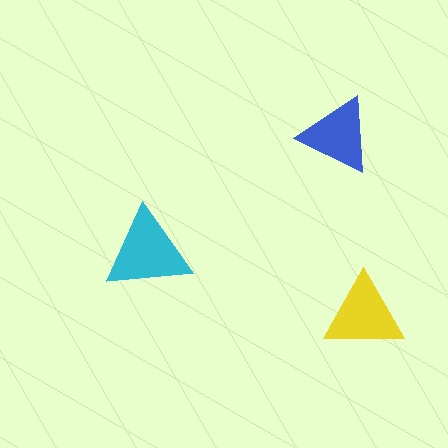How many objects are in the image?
There are 3 objects in the image.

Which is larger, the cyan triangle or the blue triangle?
The cyan one.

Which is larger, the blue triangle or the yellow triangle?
The yellow one.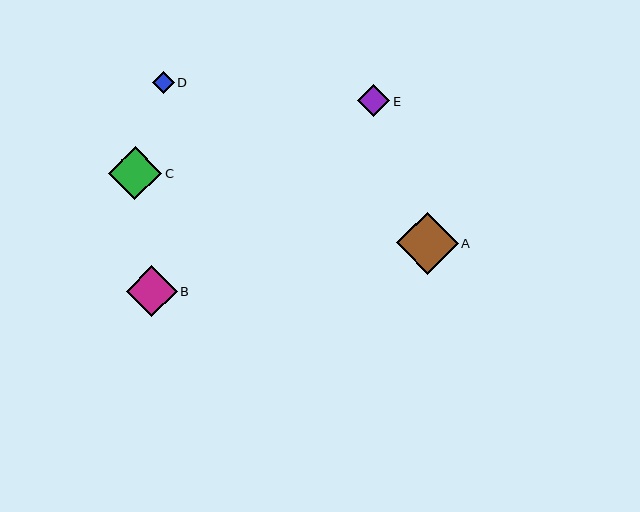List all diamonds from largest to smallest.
From largest to smallest: A, C, B, E, D.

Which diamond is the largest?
Diamond A is the largest with a size of approximately 61 pixels.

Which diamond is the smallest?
Diamond D is the smallest with a size of approximately 22 pixels.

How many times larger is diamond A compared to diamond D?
Diamond A is approximately 2.8 times the size of diamond D.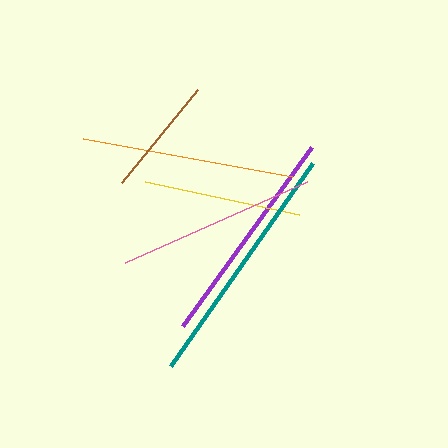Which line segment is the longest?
The teal line is the longest at approximately 248 pixels.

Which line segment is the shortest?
The brown line is the shortest at approximately 120 pixels.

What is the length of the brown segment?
The brown segment is approximately 120 pixels long.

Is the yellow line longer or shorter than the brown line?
The yellow line is longer than the brown line.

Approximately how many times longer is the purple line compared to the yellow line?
The purple line is approximately 1.4 times the length of the yellow line.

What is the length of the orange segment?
The orange segment is approximately 212 pixels long.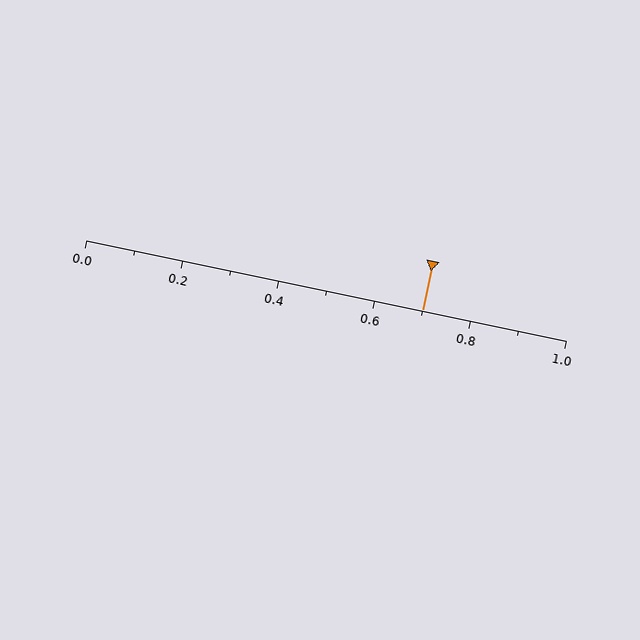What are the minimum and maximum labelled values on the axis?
The axis runs from 0.0 to 1.0.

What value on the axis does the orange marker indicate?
The marker indicates approximately 0.7.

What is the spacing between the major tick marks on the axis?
The major ticks are spaced 0.2 apart.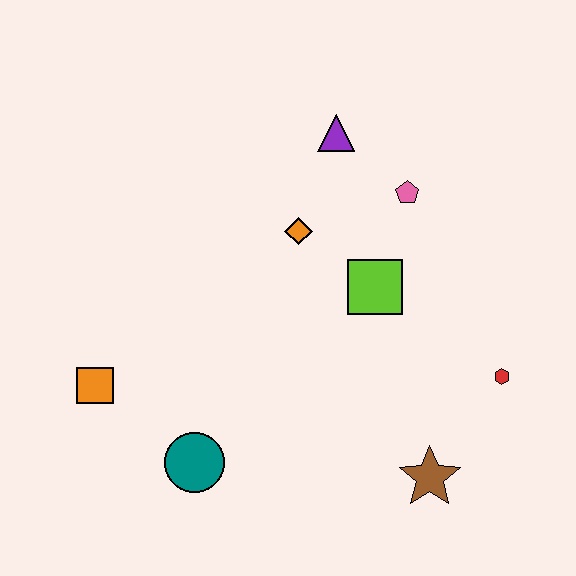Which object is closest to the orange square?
The teal circle is closest to the orange square.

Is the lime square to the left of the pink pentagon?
Yes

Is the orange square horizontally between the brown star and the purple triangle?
No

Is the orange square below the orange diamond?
Yes